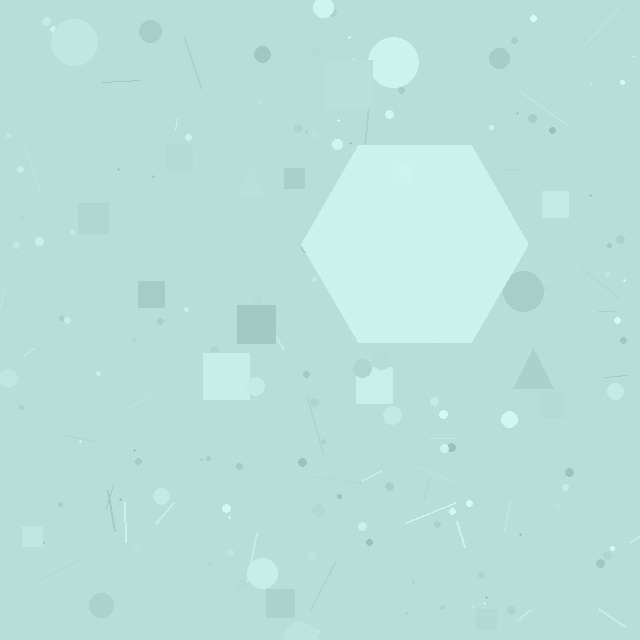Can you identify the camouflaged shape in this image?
The camouflaged shape is a hexagon.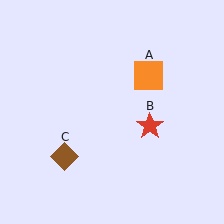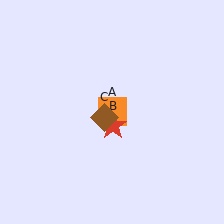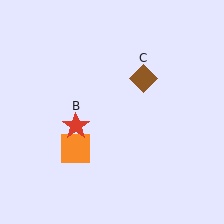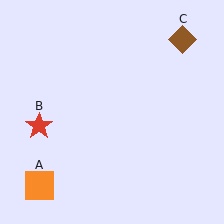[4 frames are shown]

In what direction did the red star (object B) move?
The red star (object B) moved left.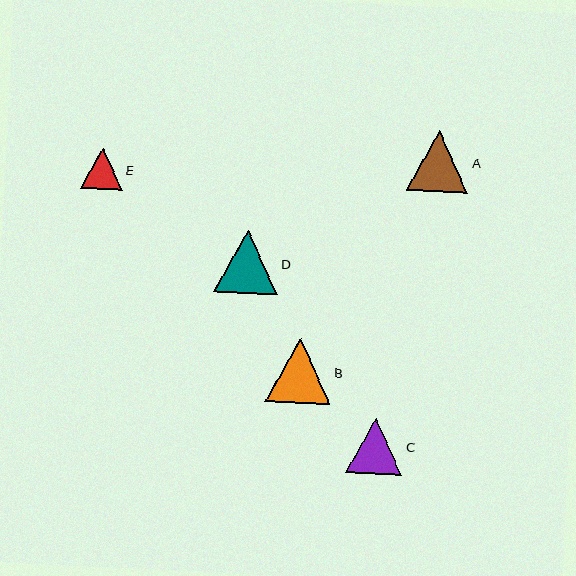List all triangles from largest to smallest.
From largest to smallest: B, D, A, C, E.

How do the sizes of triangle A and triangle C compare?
Triangle A and triangle C are approximately the same size.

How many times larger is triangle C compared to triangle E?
Triangle C is approximately 1.4 times the size of triangle E.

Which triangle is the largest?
Triangle B is the largest with a size of approximately 65 pixels.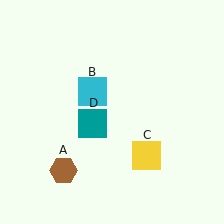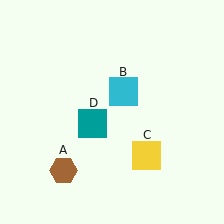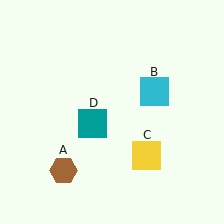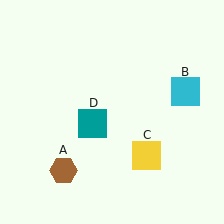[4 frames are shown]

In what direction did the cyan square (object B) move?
The cyan square (object B) moved right.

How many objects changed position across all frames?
1 object changed position: cyan square (object B).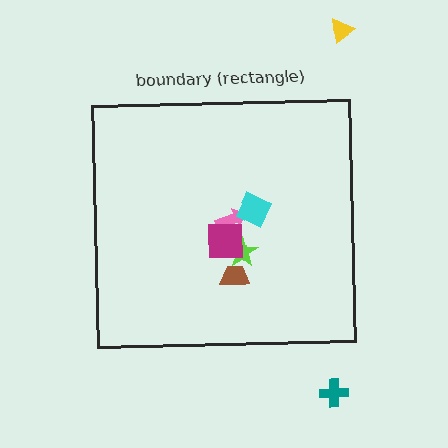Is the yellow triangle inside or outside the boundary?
Outside.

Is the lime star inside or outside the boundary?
Inside.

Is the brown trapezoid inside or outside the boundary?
Inside.